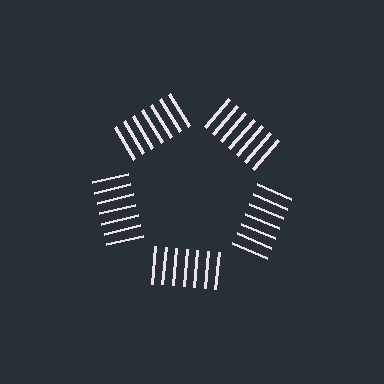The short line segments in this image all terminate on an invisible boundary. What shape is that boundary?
An illusory pentagon — the line segments terminate on its edges but no continuous stroke is drawn.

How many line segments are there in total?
35 — 7 along each of the 5 edges.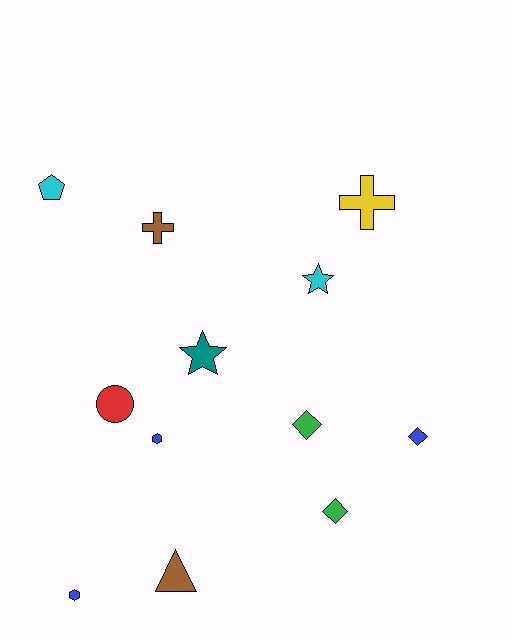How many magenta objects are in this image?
There are no magenta objects.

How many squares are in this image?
There are no squares.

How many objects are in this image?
There are 12 objects.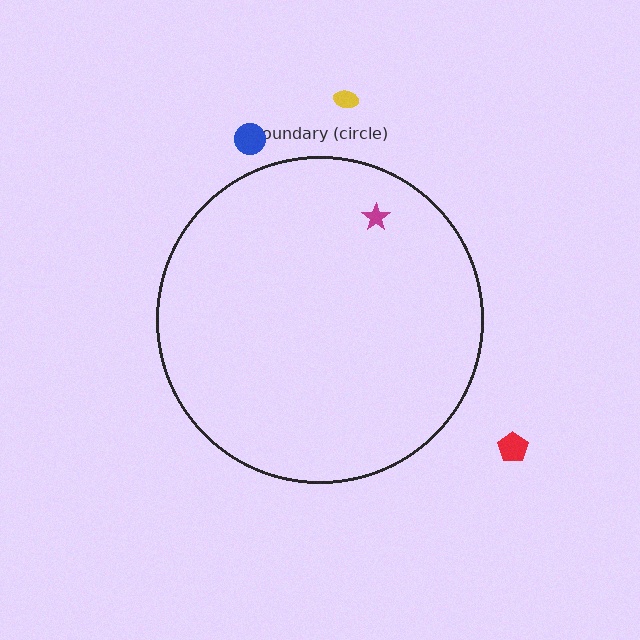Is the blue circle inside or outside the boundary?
Outside.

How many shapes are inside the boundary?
1 inside, 3 outside.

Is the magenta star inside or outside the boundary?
Inside.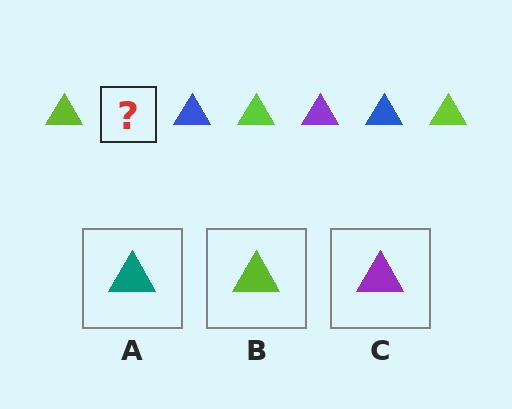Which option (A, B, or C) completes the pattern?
C.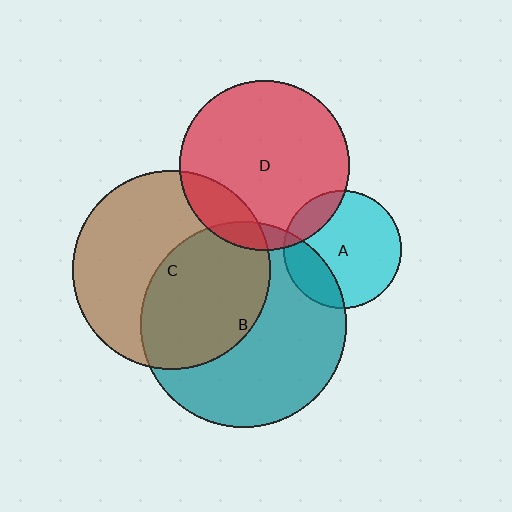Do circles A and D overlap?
Yes.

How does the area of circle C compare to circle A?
Approximately 2.8 times.